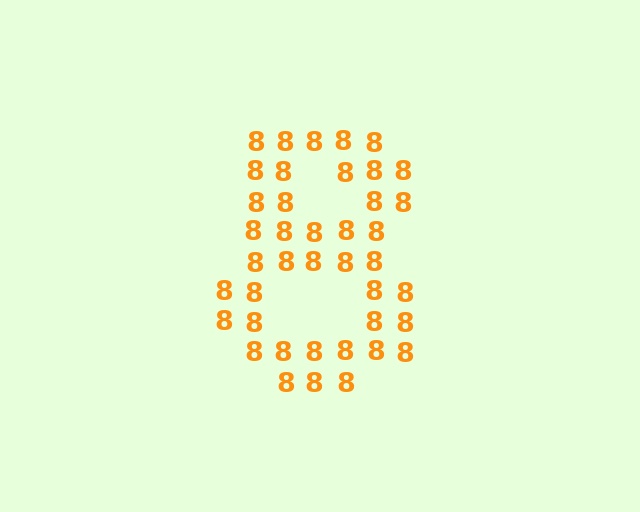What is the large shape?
The large shape is the digit 8.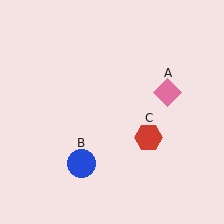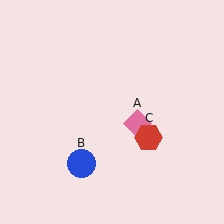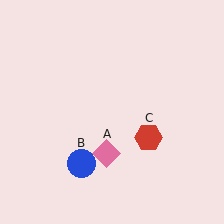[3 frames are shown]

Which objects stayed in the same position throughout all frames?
Blue circle (object B) and red hexagon (object C) remained stationary.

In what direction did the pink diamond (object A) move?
The pink diamond (object A) moved down and to the left.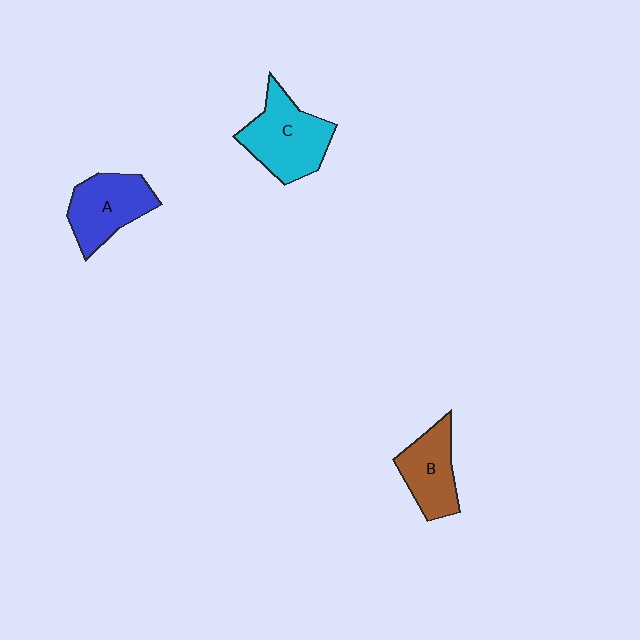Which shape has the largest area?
Shape C (cyan).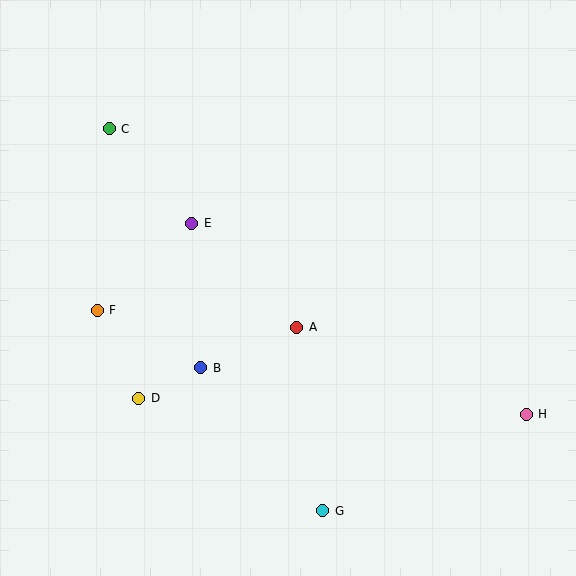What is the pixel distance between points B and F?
The distance between B and F is 118 pixels.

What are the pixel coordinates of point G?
Point G is at (323, 511).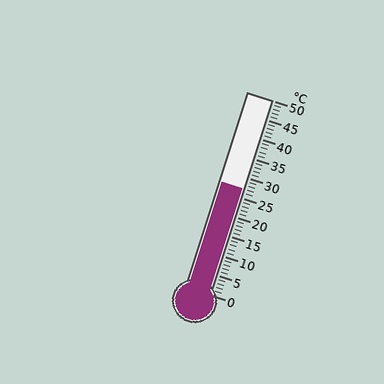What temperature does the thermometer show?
The thermometer shows approximately 27°C.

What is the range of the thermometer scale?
The thermometer scale ranges from 0°C to 50°C.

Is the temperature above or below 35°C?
The temperature is below 35°C.